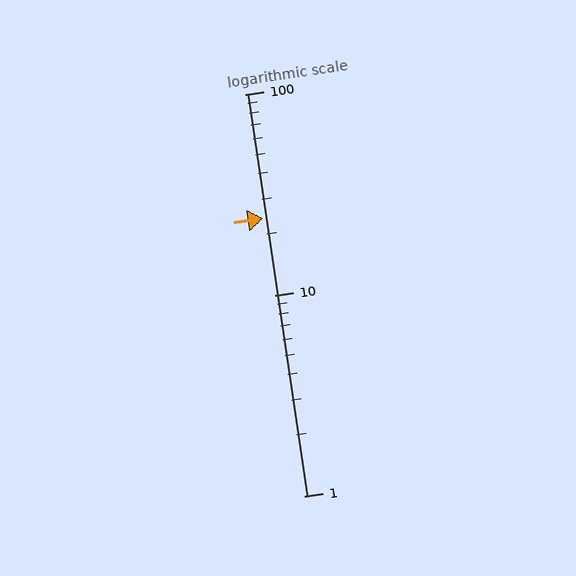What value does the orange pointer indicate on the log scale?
The pointer indicates approximately 24.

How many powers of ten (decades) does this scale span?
The scale spans 2 decades, from 1 to 100.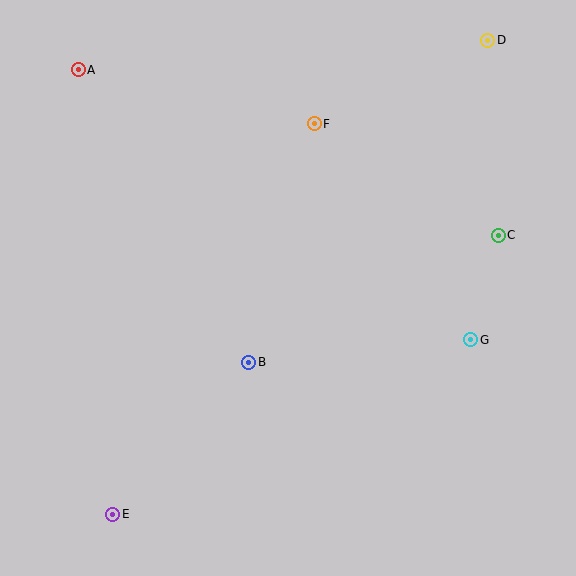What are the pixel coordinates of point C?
Point C is at (498, 235).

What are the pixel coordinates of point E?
Point E is at (113, 514).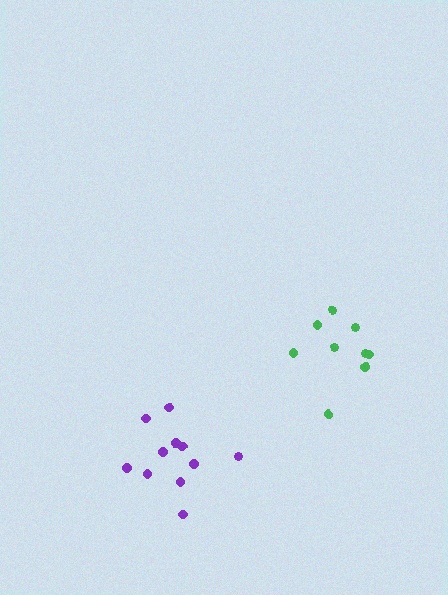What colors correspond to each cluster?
The clusters are colored: purple, green.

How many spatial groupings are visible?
There are 2 spatial groupings.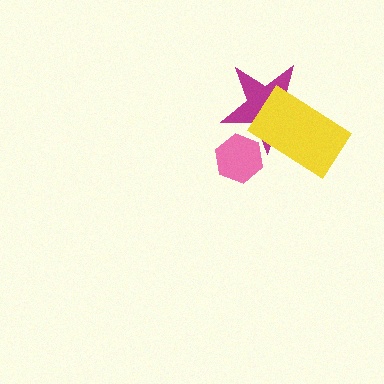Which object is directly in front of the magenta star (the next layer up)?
The yellow rectangle is directly in front of the magenta star.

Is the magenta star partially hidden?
Yes, it is partially covered by another shape.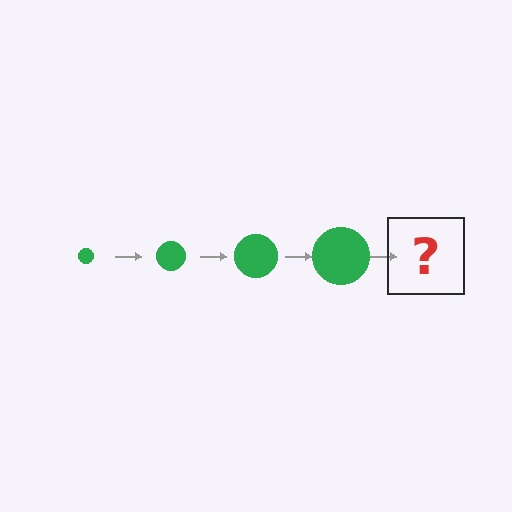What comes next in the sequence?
The next element should be a green circle, larger than the previous one.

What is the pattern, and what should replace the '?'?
The pattern is that the circle gets progressively larger each step. The '?' should be a green circle, larger than the previous one.